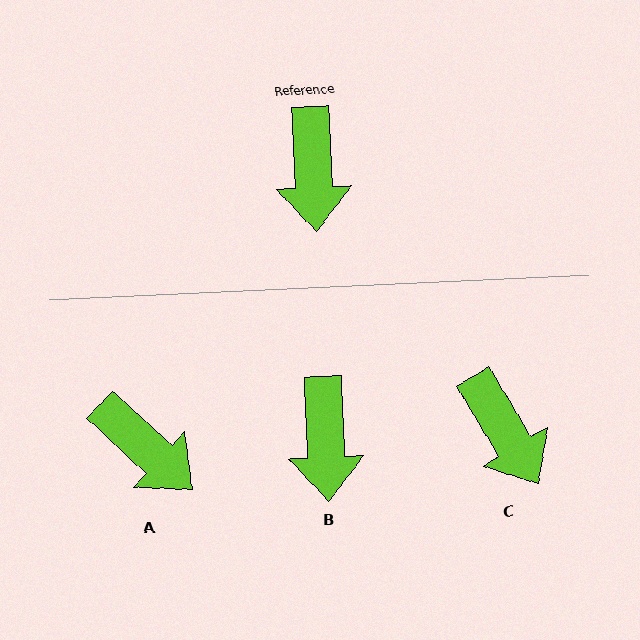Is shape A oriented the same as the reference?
No, it is off by about 45 degrees.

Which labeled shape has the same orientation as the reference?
B.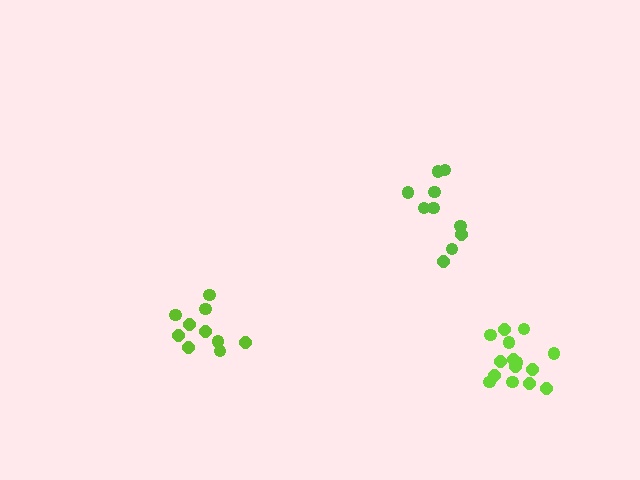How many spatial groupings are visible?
There are 3 spatial groupings.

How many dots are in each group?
Group 1: 10 dots, Group 2: 15 dots, Group 3: 10 dots (35 total).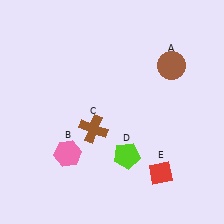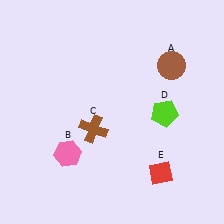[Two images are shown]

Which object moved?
The lime pentagon (D) moved up.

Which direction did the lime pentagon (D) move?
The lime pentagon (D) moved up.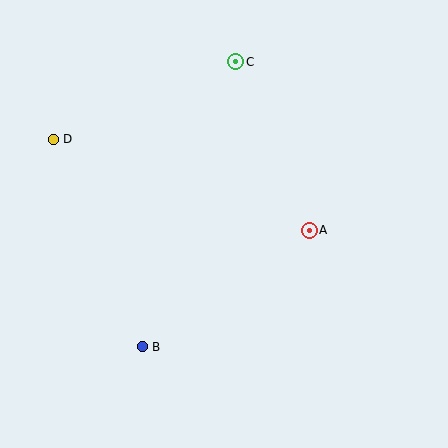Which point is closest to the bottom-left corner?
Point B is closest to the bottom-left corner.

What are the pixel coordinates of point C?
Point C is at (236, 62).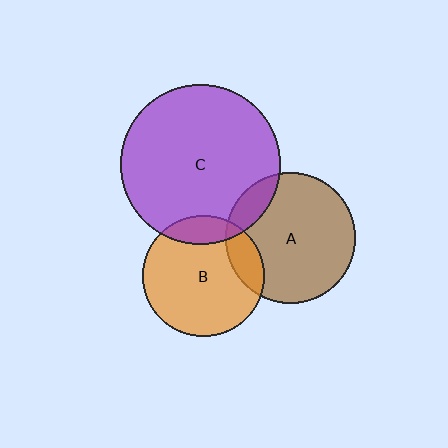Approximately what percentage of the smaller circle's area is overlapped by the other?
Approximately 15%.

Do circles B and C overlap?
Yes.